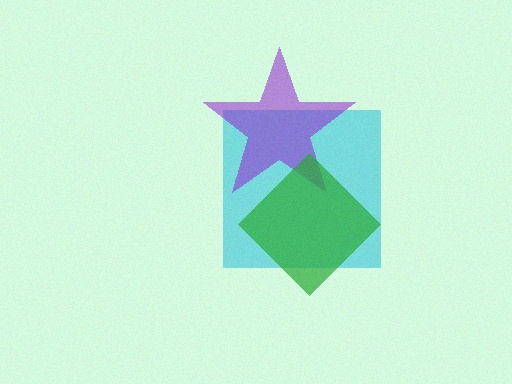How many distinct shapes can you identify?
There are 3 distinct shapes: a cyan square, a purple star, a green diamond.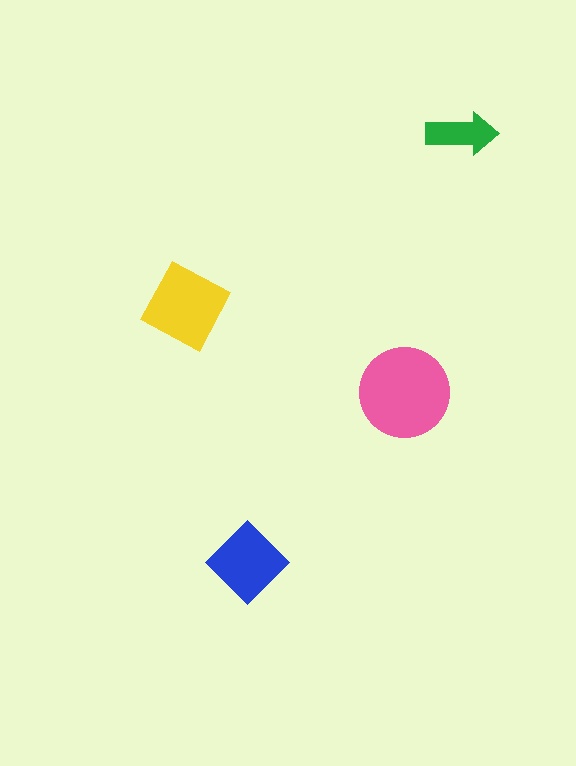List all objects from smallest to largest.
The green arrow, the blue diamond, the yellow square, the pink circle.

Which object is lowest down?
The blue diamond is bottommost.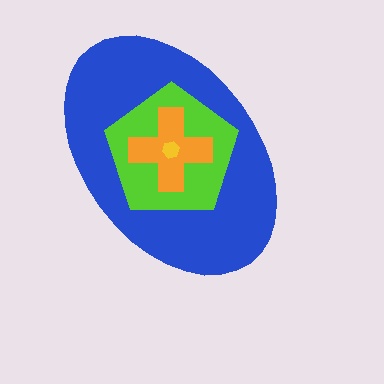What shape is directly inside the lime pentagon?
The orange cross.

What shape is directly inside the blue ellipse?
The lime pentagon.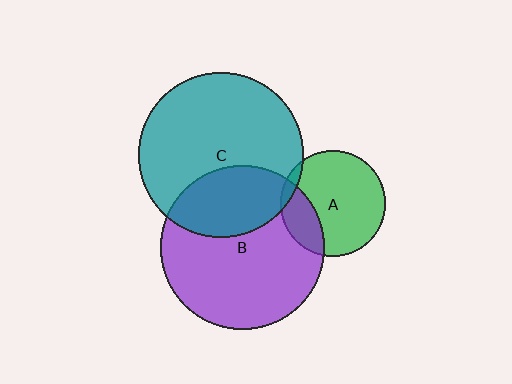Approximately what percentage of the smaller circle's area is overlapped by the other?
Approximately 25%.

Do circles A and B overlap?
Yes.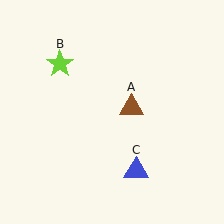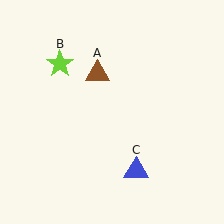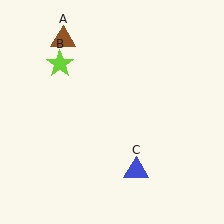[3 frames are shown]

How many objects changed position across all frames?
1 object changed position: brown triangle (object A).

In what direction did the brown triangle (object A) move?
The brown triangle (object A) moved up and to the left.